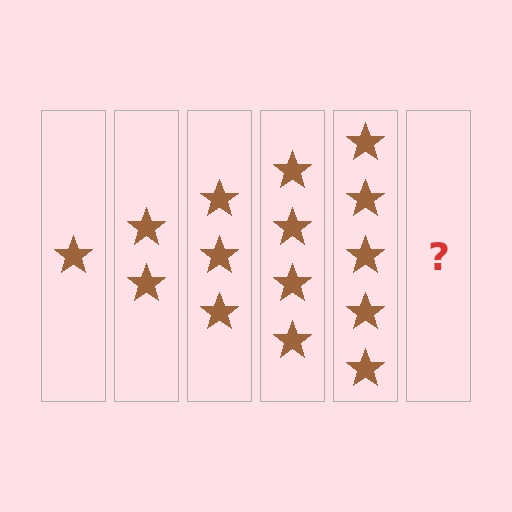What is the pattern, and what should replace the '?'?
The pattern is that each step adds one more star. The '?' should be 6 stars.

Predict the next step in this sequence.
The next step is 6 stars.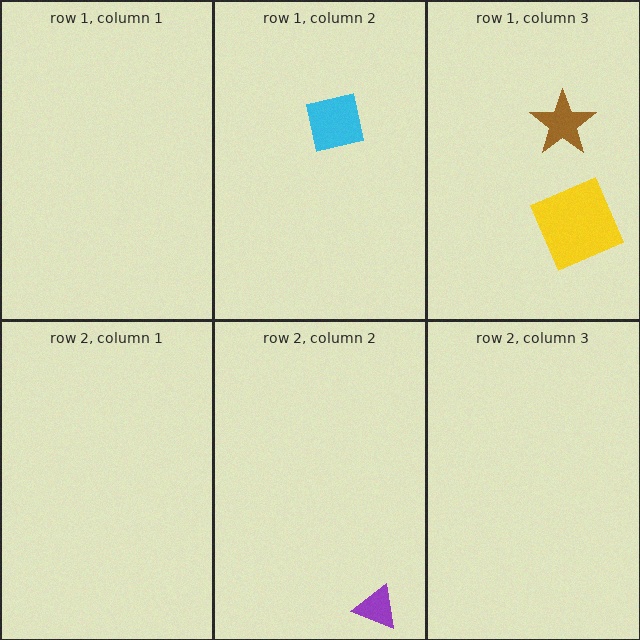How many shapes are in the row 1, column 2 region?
1.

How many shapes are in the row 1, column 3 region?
2.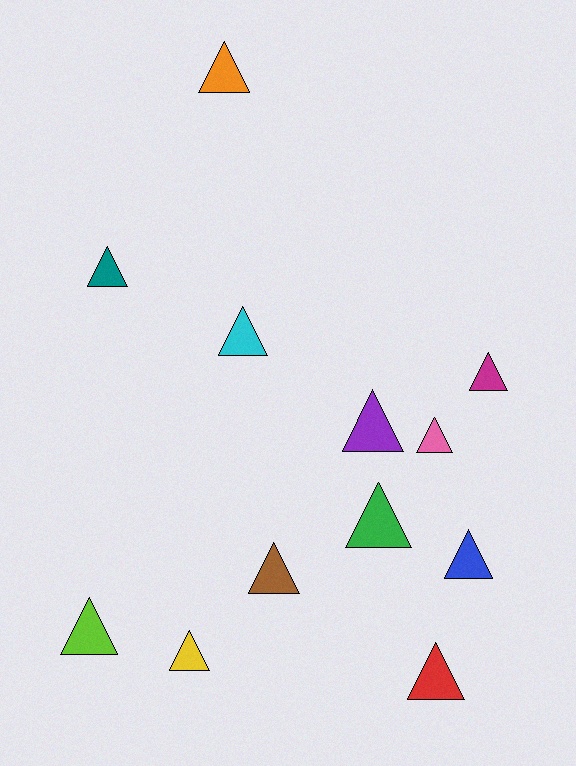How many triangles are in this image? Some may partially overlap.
There are 12 triangles.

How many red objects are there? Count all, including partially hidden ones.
There is 1 red object.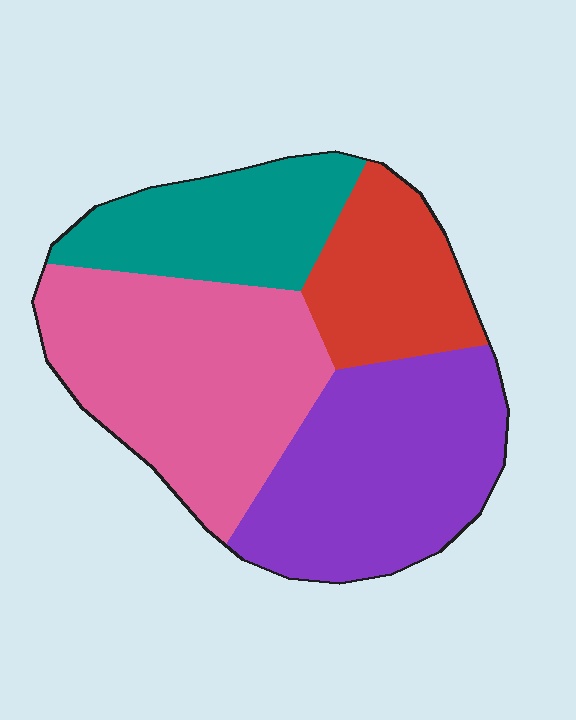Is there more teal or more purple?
Purple.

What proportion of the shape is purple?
Purple takes up about one third (1/3) of the shape.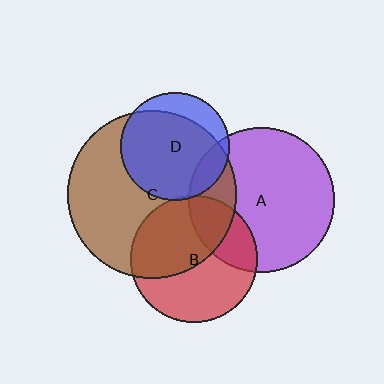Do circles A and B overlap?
Yes.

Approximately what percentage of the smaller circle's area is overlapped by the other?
Approximately 25%.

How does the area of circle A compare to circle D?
Approximately 1.8 times.